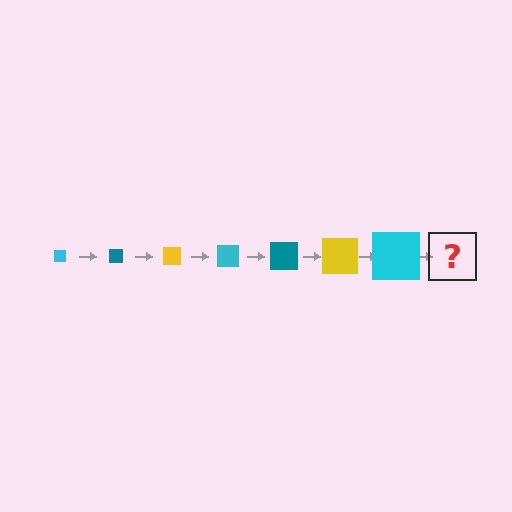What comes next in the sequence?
The next element should be a teal square, larger than the previous one.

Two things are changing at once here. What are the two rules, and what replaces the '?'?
The two rules are that the square grows larger each step and the color cycles through cyan, teal, and yellow. The '?' should be a teal square, larger than the previous one.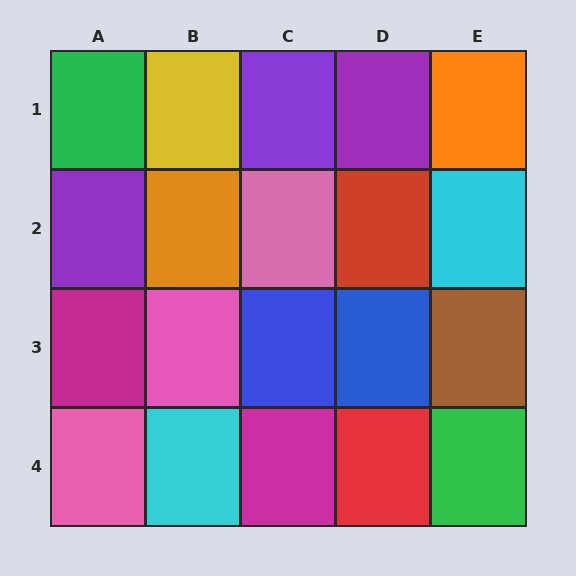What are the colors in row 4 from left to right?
Pink, cyan, magenta, red, green.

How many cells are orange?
2 cells are orange.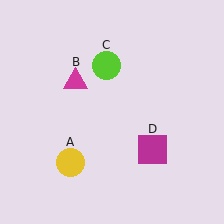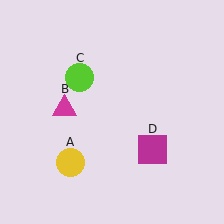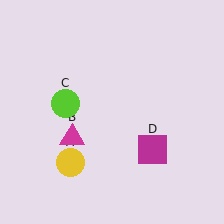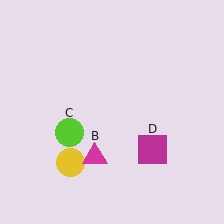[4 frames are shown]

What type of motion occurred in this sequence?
The magenta triangle (object B), lime circle (object C) rotated counterclockwise around the center of the scene.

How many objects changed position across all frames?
2 objects changed position: magenta triangle (object B), lime circle (object C).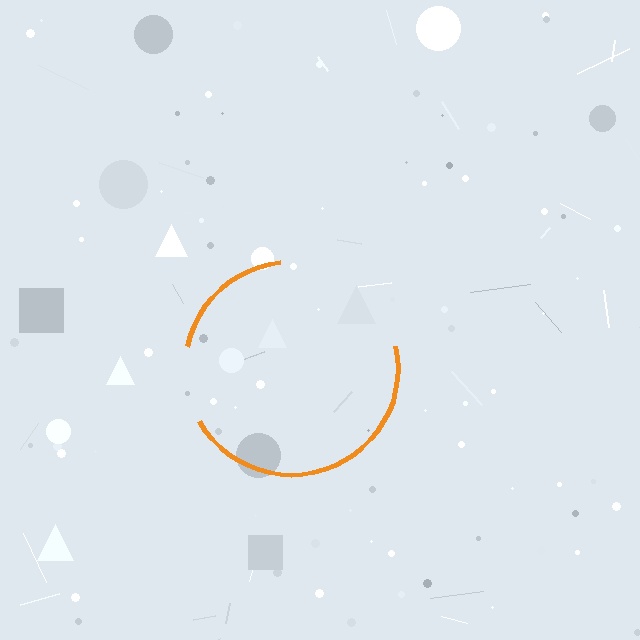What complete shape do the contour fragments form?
The contour fragments form a circle.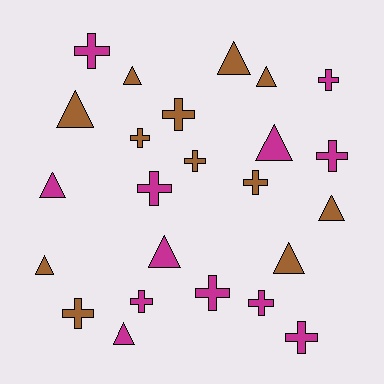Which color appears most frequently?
Magenta, with 12 objects.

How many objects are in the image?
There are 24 objects.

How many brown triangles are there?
There are 7 brown triangles.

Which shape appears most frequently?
Cross, with 13 objects.